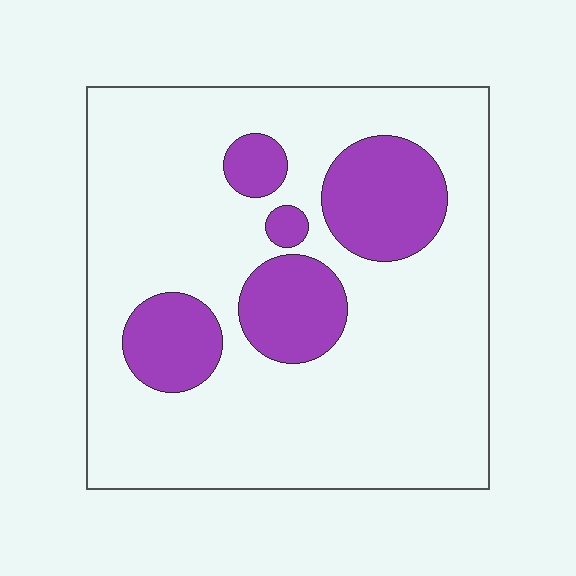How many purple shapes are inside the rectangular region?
5.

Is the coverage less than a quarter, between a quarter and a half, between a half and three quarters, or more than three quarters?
Less than a quarter.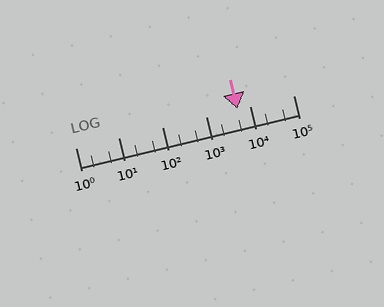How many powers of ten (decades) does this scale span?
The scale spans 5 decades, from 1 to 100000.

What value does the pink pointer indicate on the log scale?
The pointer indicates approximately 5300.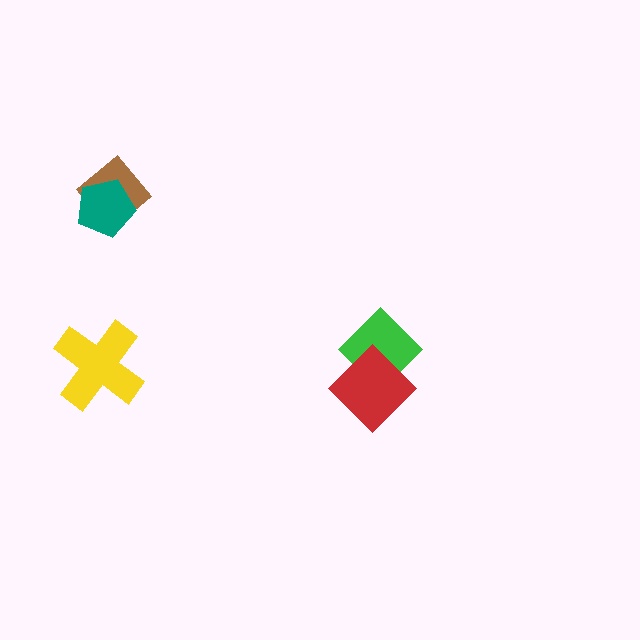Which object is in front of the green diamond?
The red diamond is in front of the green diamond.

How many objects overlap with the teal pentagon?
1 object overlaps with the teal pentagon.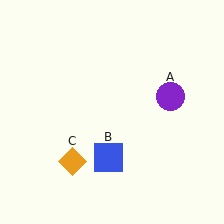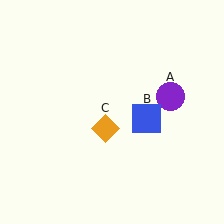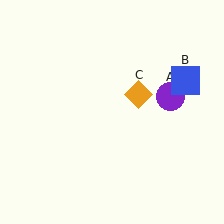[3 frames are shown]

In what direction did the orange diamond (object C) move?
The orange diamond (object C) moved up and to the right.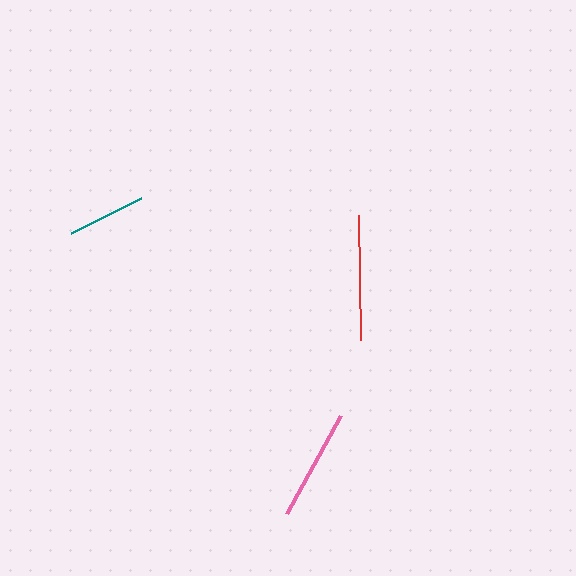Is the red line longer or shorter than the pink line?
The red line is longer than the pink line.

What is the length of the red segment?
The red segment is approximately 125 pixels long.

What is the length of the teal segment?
The teal segment is approximately 78 pixels long.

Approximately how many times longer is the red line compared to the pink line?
The red line is approximately 1.1 times the length of the pink line.